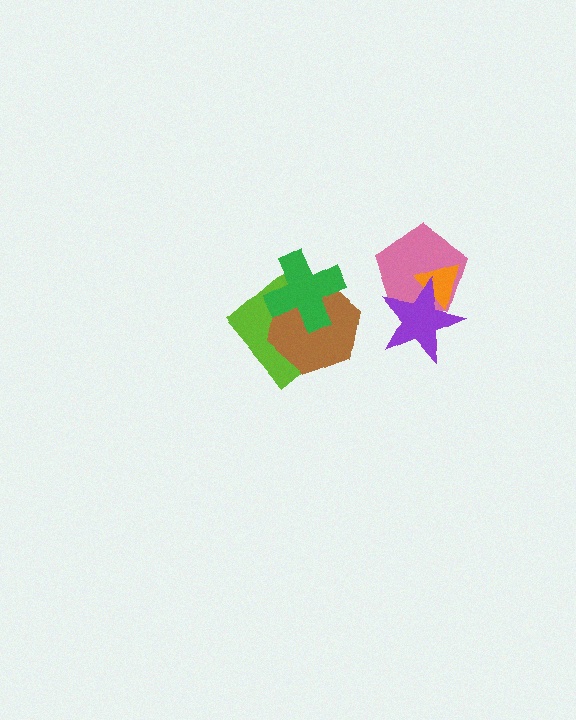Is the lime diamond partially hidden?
Yes, it is partially covered by another shape.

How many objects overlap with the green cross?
2 objects overlap with the green cross.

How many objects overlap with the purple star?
2 objects overlap with the purple star.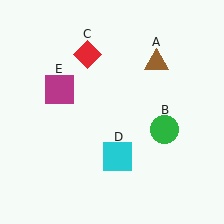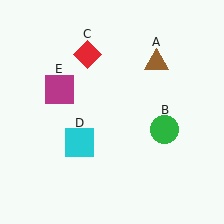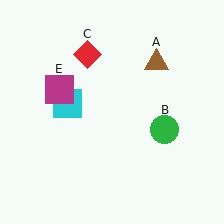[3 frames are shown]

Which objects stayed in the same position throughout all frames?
Brown triangle (object A) and green circle (object B) and red diamond (object C) and magenta square (object E) remained stationary.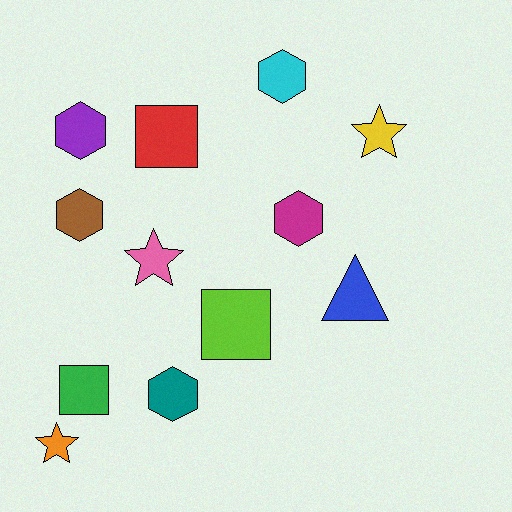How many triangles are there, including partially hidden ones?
There is 1 triangle.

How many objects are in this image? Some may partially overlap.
There are 12 objects.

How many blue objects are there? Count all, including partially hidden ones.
There is 1 blue object.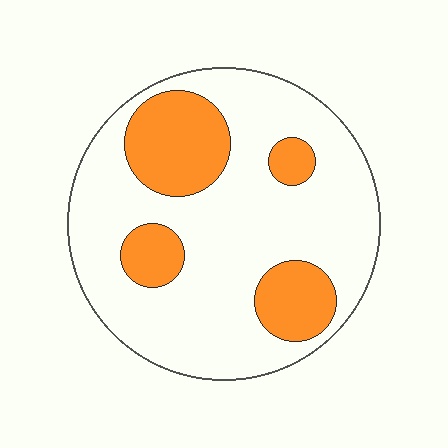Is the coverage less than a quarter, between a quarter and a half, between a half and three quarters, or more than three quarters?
Between a quarter and a half.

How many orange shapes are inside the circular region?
4.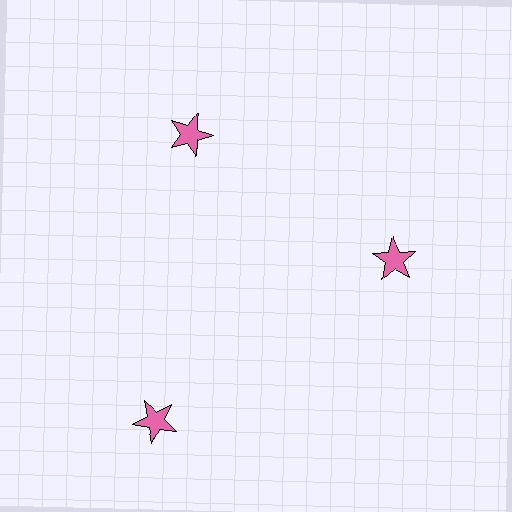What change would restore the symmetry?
The symmetry would be restored by moving it inward, back onto the ring so that all 3 stars sit at equal angles and equal distance from the center.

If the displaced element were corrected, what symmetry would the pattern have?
It would have 3-fold rotational symmetry — the pattern would map onto itself every 120 degrees.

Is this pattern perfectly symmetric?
No. The 3 pink stars are arranged in a ring, but one element near the 7 o'clock position is pushed outward from the center, breaking the 3-fold rotational symmetry.